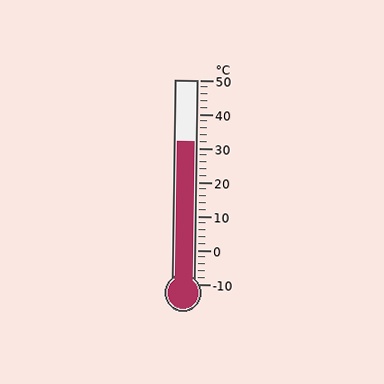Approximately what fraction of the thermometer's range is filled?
The thermometer is filled to approximately 70% of its range.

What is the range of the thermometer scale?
The thermometer scale ranges from -10°C to 50°C.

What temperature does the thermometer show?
The thermometer shows approximately 32°C.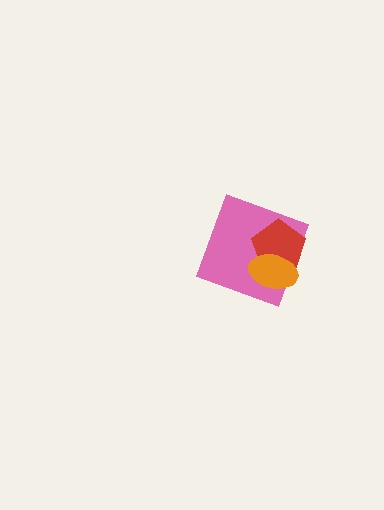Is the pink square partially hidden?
Yes, it is partially covered by another shape.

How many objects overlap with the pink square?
2 objects overlap with the pink square.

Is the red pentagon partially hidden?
Yes, it is partially covered by another shape.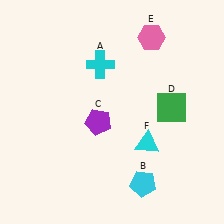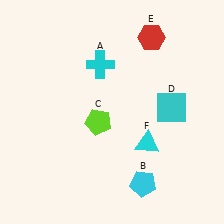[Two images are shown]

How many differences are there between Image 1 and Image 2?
There are 3 differences between the two images.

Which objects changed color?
C changed from purple to lime. D changed from green to cyan. E changed from pink to red.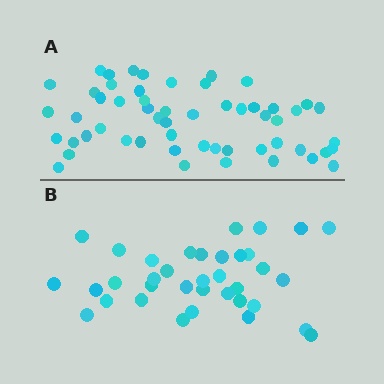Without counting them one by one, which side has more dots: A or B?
Region A (the top region) has more dots.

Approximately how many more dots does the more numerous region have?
Region A has approximately 20 more dots than region B.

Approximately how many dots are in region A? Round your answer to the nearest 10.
About 60 dots. (The exact count is 55, which rounds to 60.)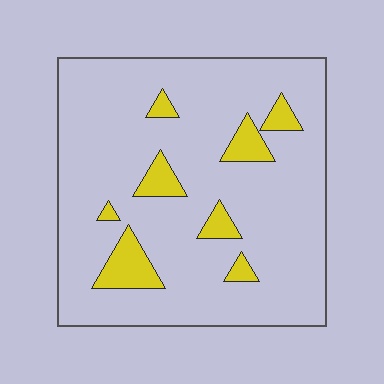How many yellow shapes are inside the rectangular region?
8.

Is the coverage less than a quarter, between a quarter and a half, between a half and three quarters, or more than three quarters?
Less than a quarter.